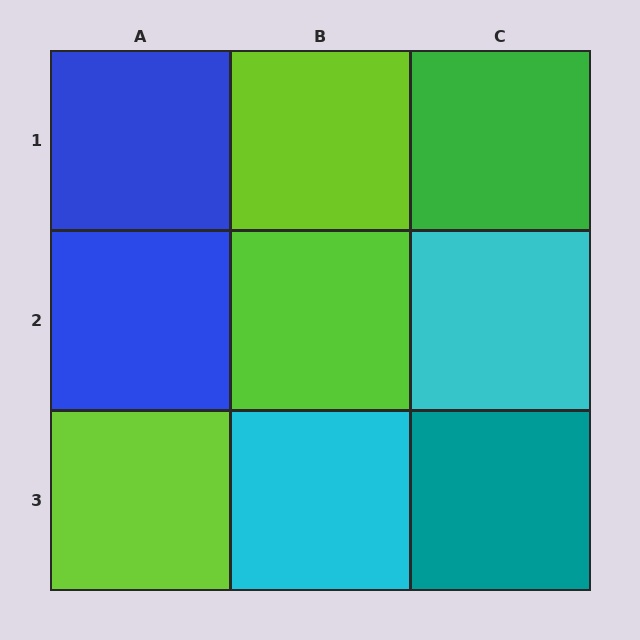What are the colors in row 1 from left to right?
Blue, lime, green.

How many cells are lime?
3 cells are lime.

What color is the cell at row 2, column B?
Lime.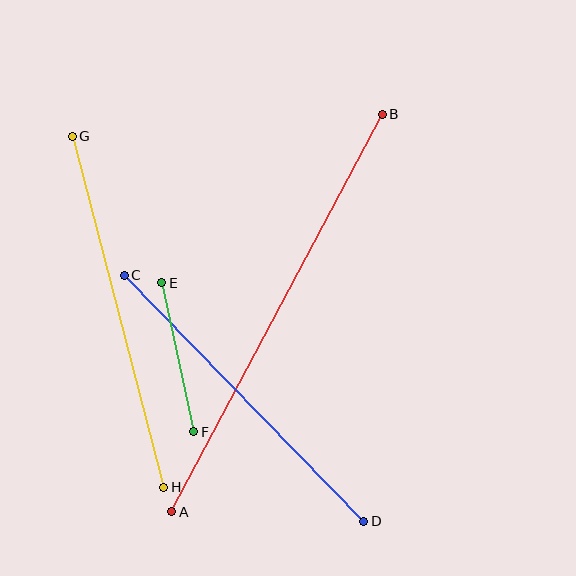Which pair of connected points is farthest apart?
Points A and B are farthest apart.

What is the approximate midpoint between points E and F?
The midpoint is at approximately (178, 357) pixels.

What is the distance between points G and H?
The distance is approximately 363 pixels.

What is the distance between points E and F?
The distance is approximately 152 pixels.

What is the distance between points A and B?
The distance is approximately 450 pixels.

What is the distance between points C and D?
The distance is approximately 343 pixels.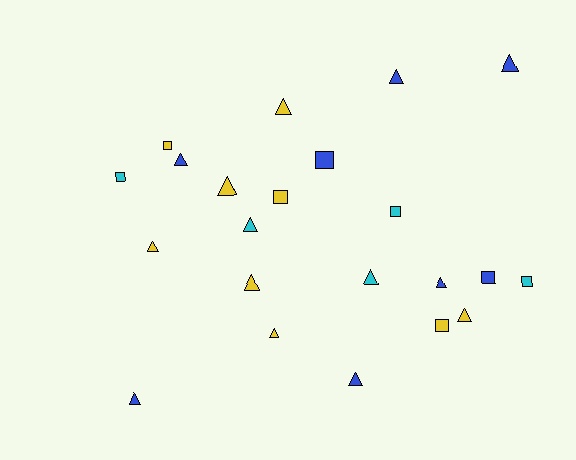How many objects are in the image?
There are 22 objects.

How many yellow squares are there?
There are 3 yellow squares.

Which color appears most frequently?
Yellow, with 9 objects.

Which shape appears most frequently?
Triangle, with 14 objects.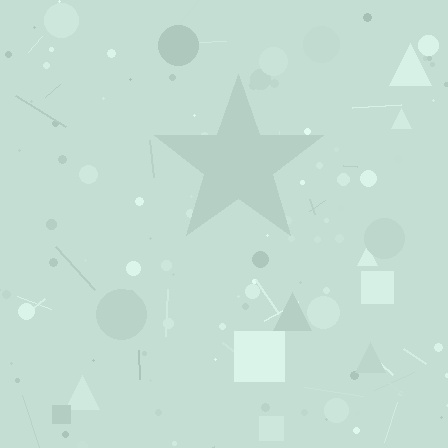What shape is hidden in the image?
A star is hidden in the image.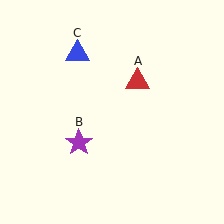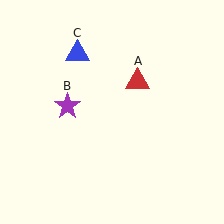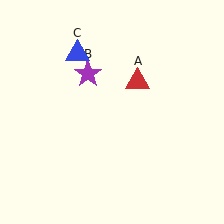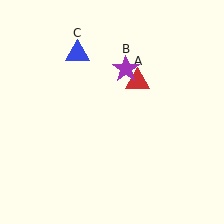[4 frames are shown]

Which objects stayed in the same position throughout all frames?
Red triangle (object A) and blue triangle (object C) remained stationary.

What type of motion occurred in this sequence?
The purple star (object B) rotated clockwise around the center of the scene.